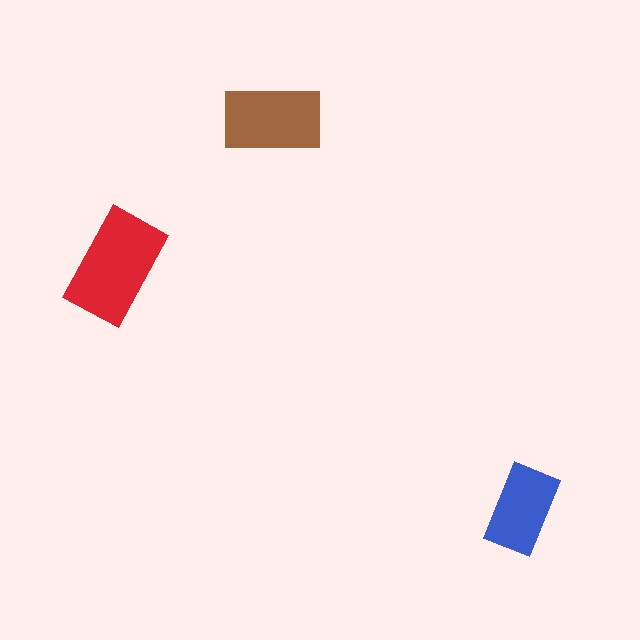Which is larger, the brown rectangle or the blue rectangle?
The brown one.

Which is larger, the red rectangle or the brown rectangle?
The red one.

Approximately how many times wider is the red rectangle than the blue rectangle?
About 1.5 times wider.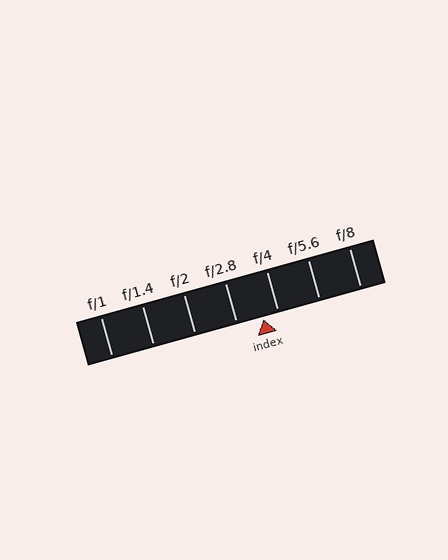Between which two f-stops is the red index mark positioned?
The index mark is between f/2.8 and f/4.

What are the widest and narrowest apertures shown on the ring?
The widest aperture shown is f/1 and the narrowest is f/8.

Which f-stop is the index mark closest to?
The index mark is closest to f/4.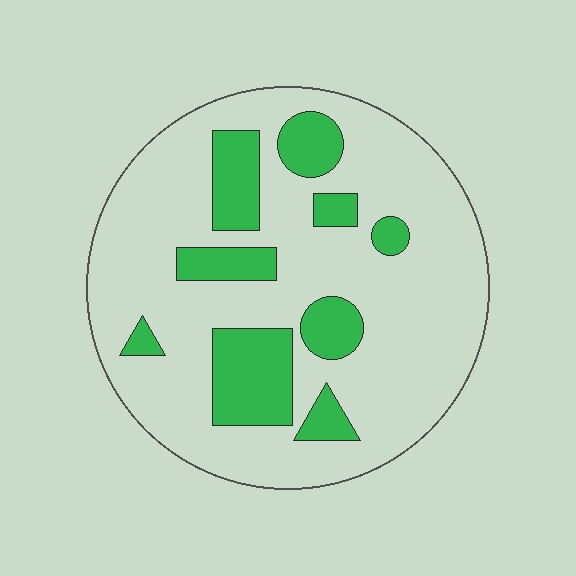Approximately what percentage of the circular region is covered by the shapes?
Approximately 20%.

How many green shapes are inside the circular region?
9.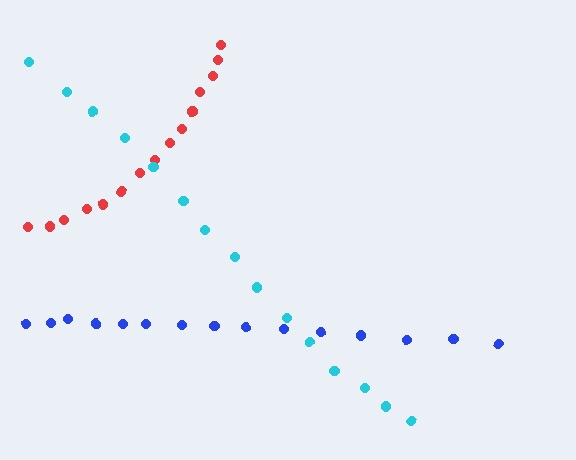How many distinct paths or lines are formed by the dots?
There are 3 distinct paths.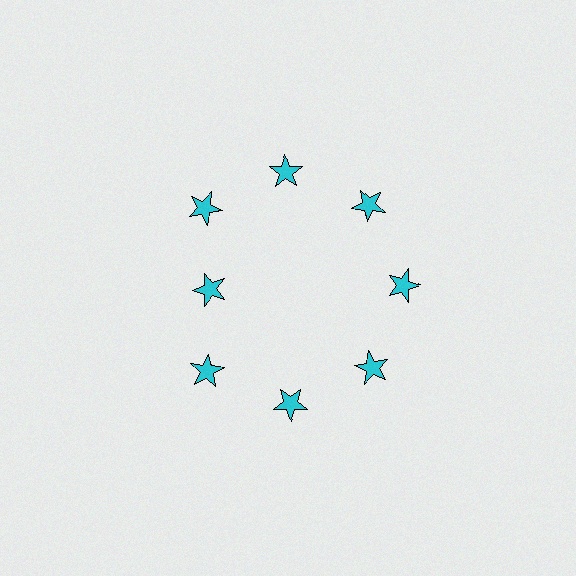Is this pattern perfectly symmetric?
No. The 8 cyan stars are arranged in a ring, but one element near the 9 o'clock position is pulled inward toward the center, breaking the 8-fold rotational symmetry.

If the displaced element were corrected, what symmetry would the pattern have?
It would have 8-fold rotational symmetry — the pattern would map onto itself every 45 degrees.